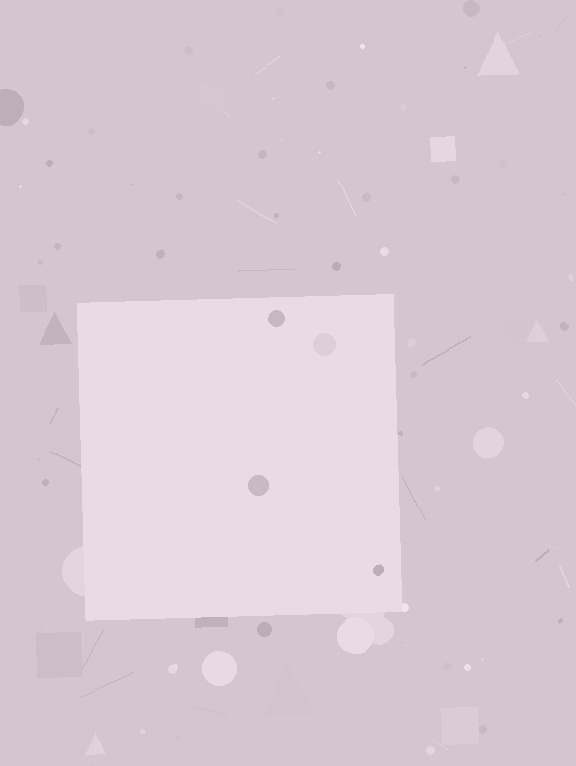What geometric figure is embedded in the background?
A square is embedded in the background.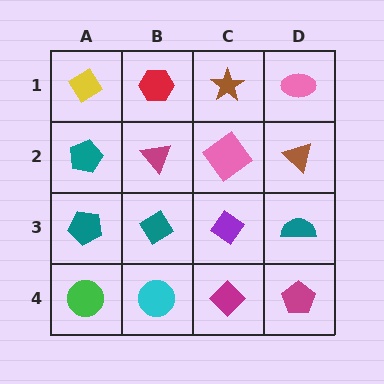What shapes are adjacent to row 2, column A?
A yellow diamond (row 1, column A), a teal pentagon (row 3, column A), a magenta triangle (row 2, column B).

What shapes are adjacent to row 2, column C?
A brown star (row 1, column C), a purple diamond (row 3, column C), a magenta triangle (row 2, column B), a brown triangle (row 2, column D).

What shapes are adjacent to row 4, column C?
A purple diamond (row 3, column C), a cyan circle (row 4, column B), a magenta pentagon (row 4, column D).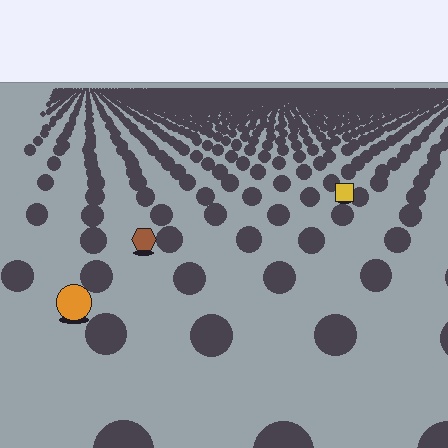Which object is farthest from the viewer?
The yellow square is farthest from the viewer. It appears smaller and the ground texture around it is denser.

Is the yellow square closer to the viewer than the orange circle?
No. The orange circle is closer — you can tell from the texture gradient: the ground texture is coarser near it.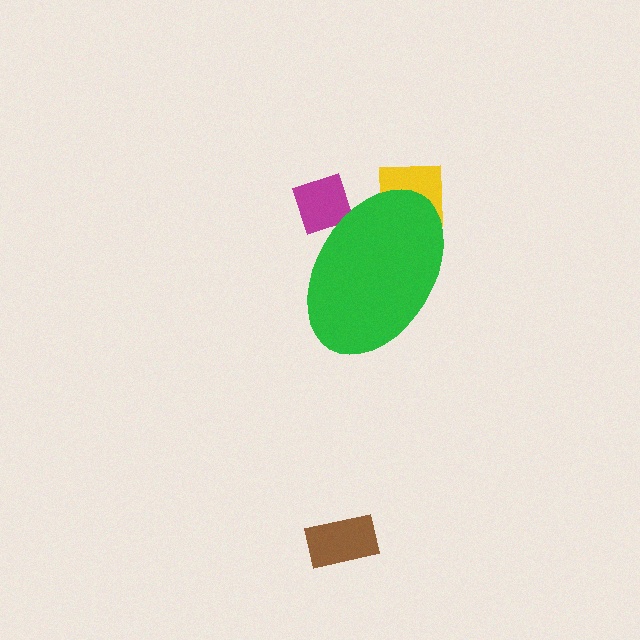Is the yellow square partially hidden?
Yes, the yellow square is partially hidden behind the green ellipse.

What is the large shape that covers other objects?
A green ellipse.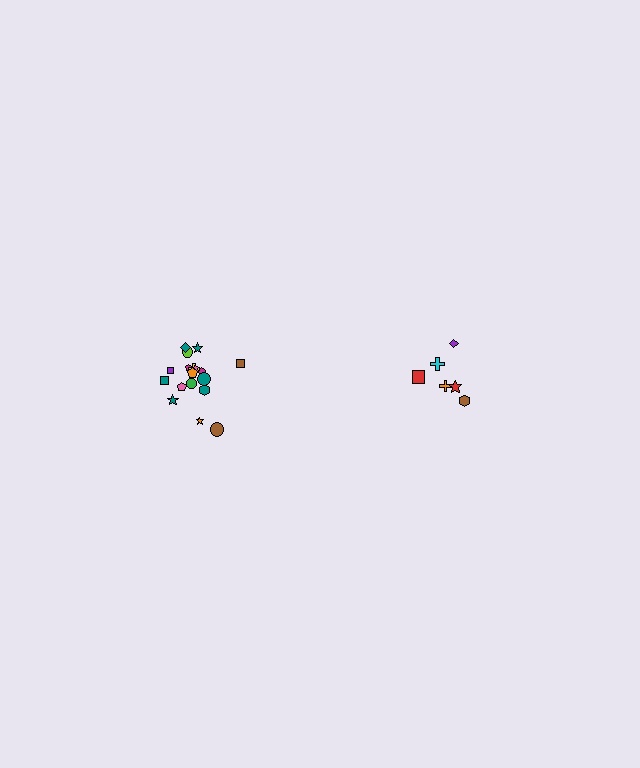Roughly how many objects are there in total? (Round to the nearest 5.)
Roughly 25 objects in total.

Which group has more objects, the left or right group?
The left group.